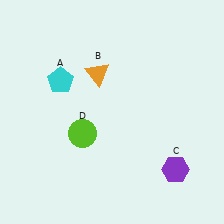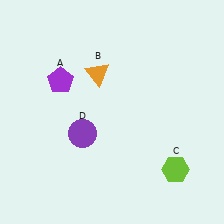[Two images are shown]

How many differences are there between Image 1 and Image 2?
There are 3 differences between the two images.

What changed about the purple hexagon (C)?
In Image 1, C is purple. In Image 2, it changed to lime.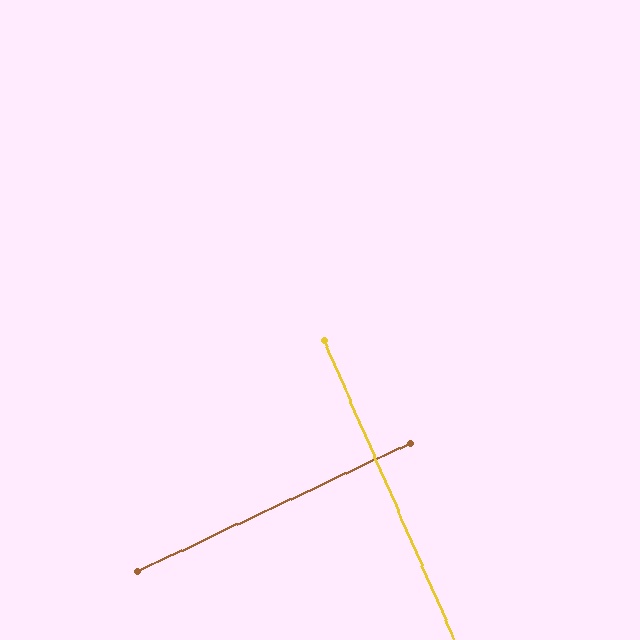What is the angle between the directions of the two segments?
Approximately 88 degrees.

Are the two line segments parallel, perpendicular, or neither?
Perpendicular — they meet at approximately 88°.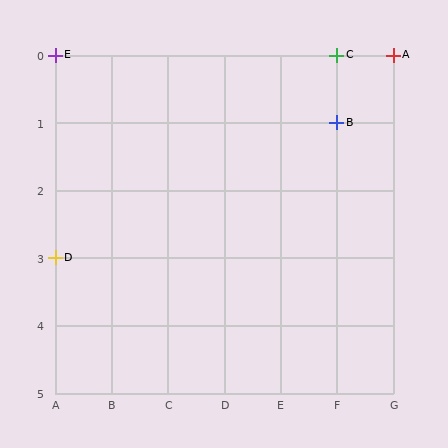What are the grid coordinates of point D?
Point D is at grid coordinates (A, 3).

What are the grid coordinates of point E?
Point E is at grid coordinates (A, 0).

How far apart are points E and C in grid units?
Points E and C are 5 columns apart.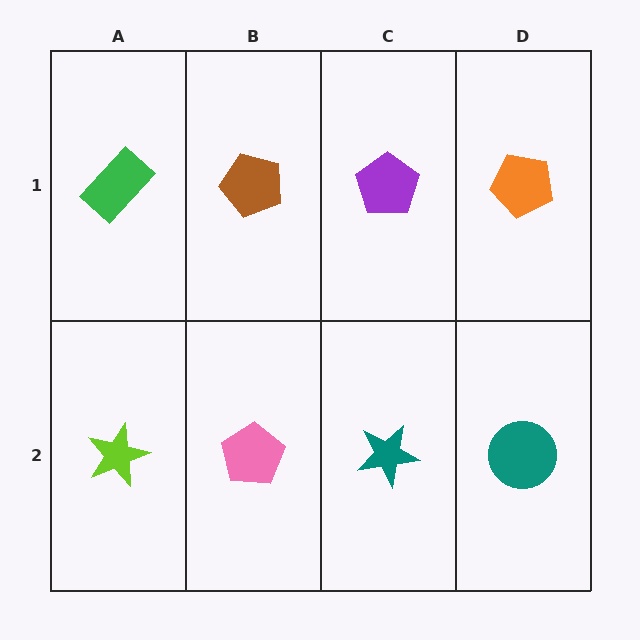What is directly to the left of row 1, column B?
A green rectangle.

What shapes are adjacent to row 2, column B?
A brown pentagon (row 1, column B), a lime star (row 2, column A), a teal star (row 2, column C).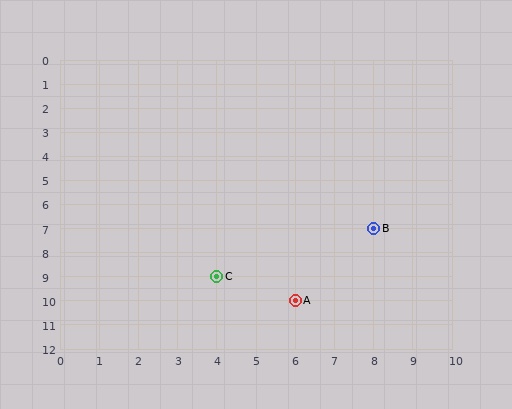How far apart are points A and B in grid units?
Points A and B are 2 columns and 3 rows apart (about 3.6 grid units diagonally).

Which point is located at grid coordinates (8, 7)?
Point B is at (8, 7).